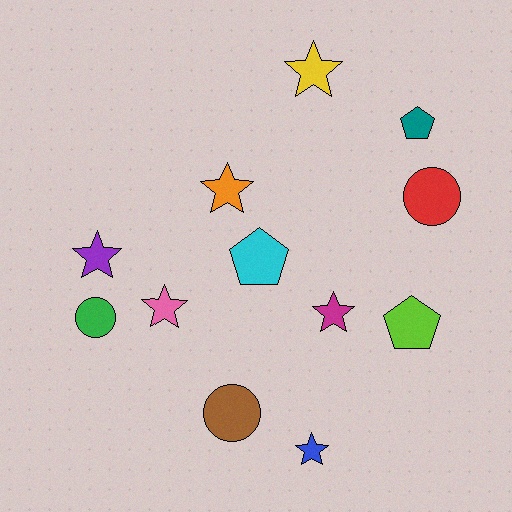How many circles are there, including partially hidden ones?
There are 3 circles.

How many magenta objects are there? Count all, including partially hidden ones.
There is 1 magenta object.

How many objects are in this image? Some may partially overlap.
There are 12 objects.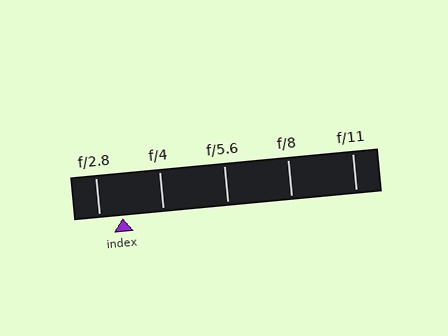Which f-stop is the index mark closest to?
The index mark is closest to f/2.8.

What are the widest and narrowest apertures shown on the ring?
The widest aperture shown is f/2.8 and the narrowest is f/11.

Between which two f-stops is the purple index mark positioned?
The index mark is between f/2.8 and f/4.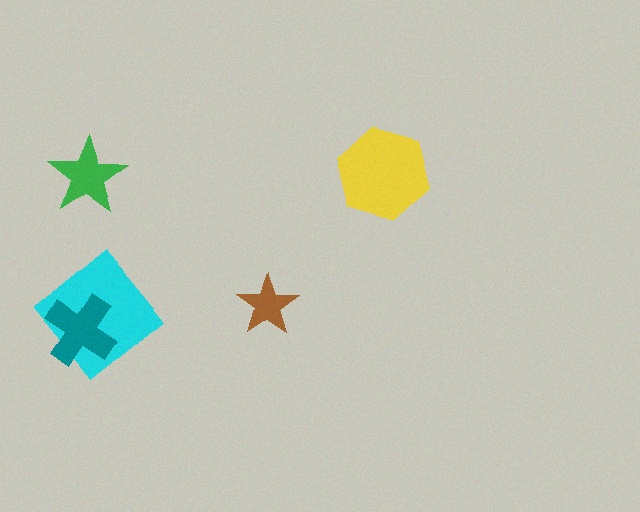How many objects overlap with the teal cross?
1 object overlaps with the teal cross.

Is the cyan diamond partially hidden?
Yes, it is partially covered by another shape.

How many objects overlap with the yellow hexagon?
0 objects overlap with the yellow hexagon.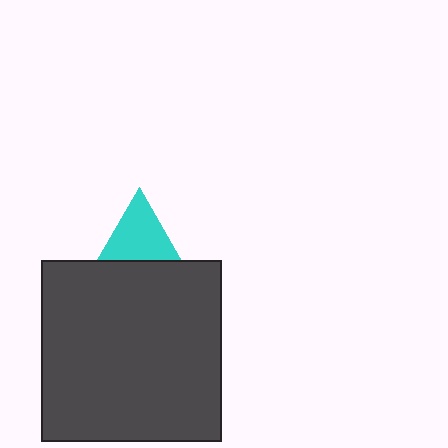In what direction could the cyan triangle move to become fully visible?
The cyan triangle could move up. That would shift it out from behind the dark gray square entirely.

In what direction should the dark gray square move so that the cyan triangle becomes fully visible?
The dark gray square should move down. That is the shortest direction to clear the overlap and leave the cyan triangle fully visible.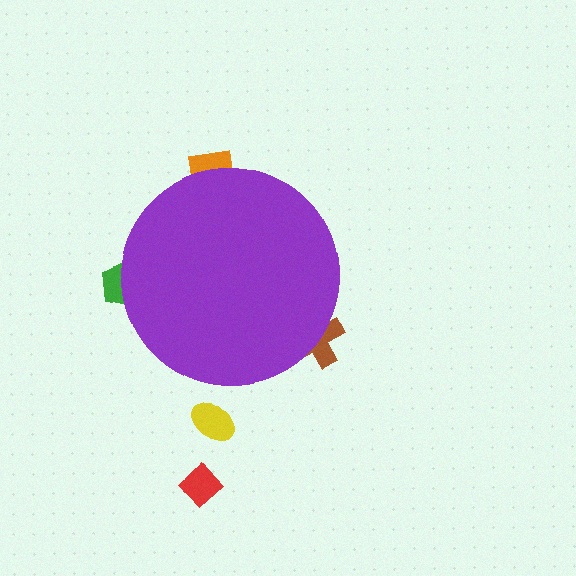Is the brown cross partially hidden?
Yes, the brown cross is partially hidden behind the purple circle.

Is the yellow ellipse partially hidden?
No, the yellow ellipse is fully visible.